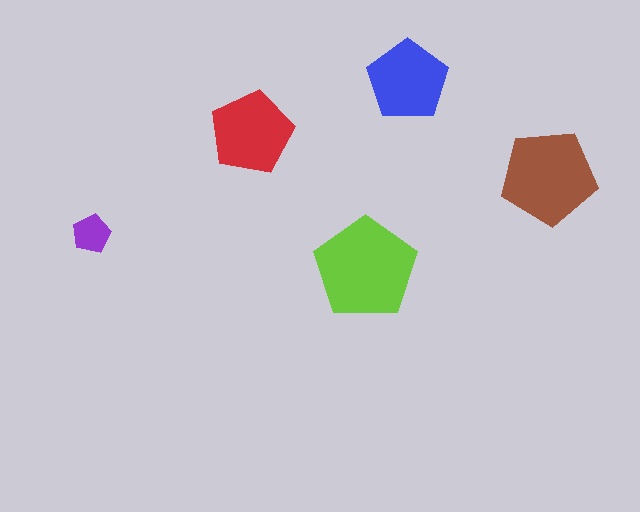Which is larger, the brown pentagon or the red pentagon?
The brown one.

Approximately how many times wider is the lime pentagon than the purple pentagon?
About 2.5 times wider.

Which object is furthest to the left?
The purple pentagon is leftmost.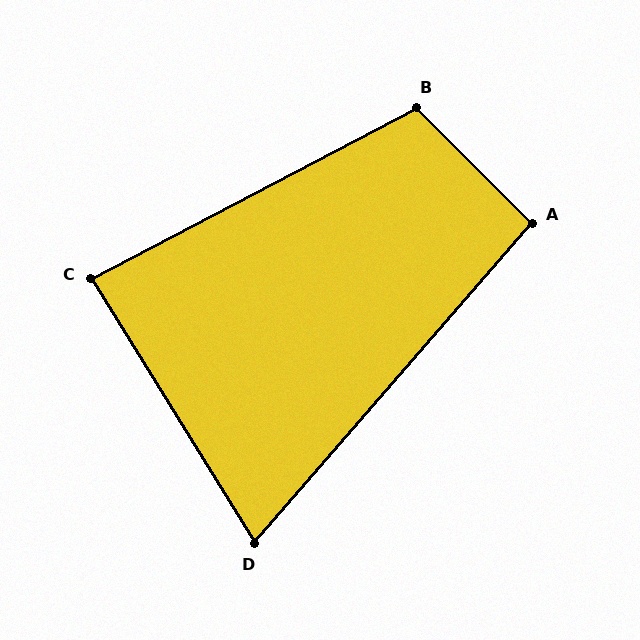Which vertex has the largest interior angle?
B, at approximately 107 degrees.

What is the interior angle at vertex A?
Approximately 94 degrees (approximately right).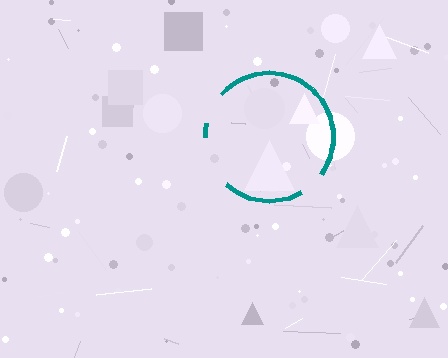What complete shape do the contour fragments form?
The contour fragments form a circle.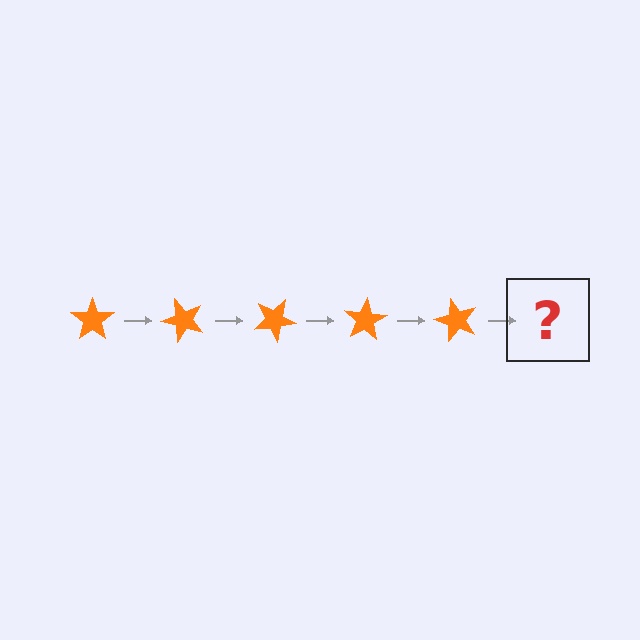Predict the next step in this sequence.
The next step is an orange star rotated 250 degrees.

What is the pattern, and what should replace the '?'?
The pattern is that the star rotates 50 degrees each step. The '?' should be an orange star rotated 250 degrees.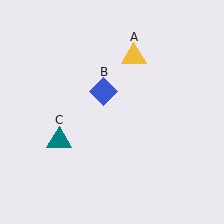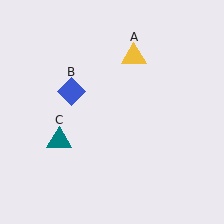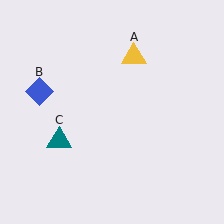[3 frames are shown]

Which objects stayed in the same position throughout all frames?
Yellow triangle (object A) and teal triangle (object C) remained stationary.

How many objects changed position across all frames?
1 object changed position: blue diamond (object B).